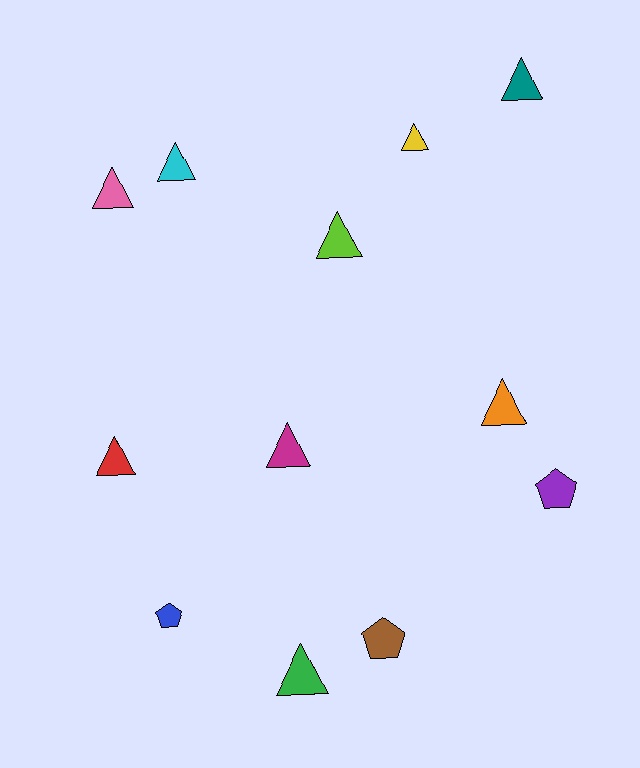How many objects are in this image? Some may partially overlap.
There are 12 objects.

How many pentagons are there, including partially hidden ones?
There are 3 pentagons.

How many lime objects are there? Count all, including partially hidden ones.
There is 1 lime object.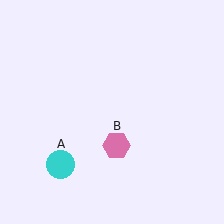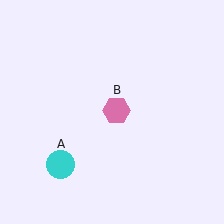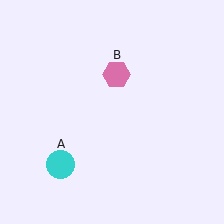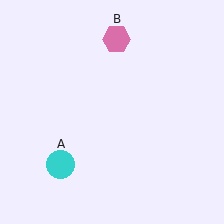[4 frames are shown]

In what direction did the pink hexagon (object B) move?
The pink hexagon (object B) moved up.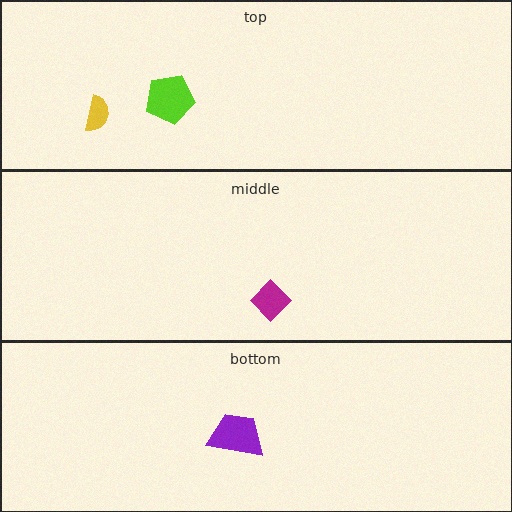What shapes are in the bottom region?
The purple trapezoid.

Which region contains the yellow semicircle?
The top region.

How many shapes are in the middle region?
1.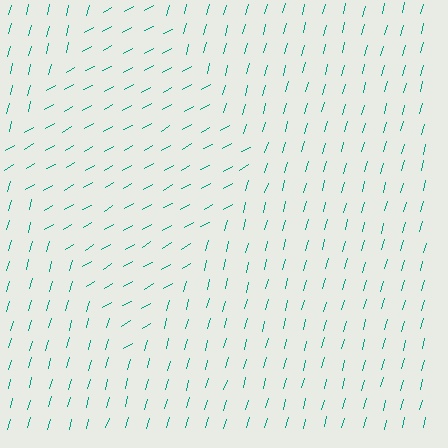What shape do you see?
I see a diamond.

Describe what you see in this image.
The image is filled with small teal line segments. A diamond region in the image has lines oriented differently from the surrounding lines, creating a visible texture boundary.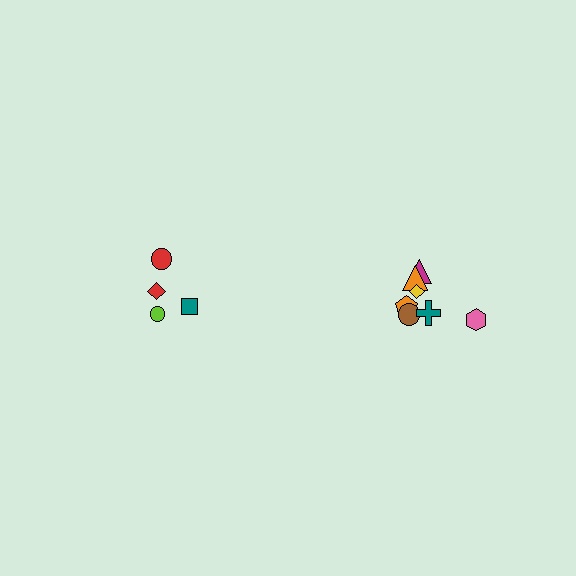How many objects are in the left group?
There are 4 objects.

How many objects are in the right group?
There are 7 objects.